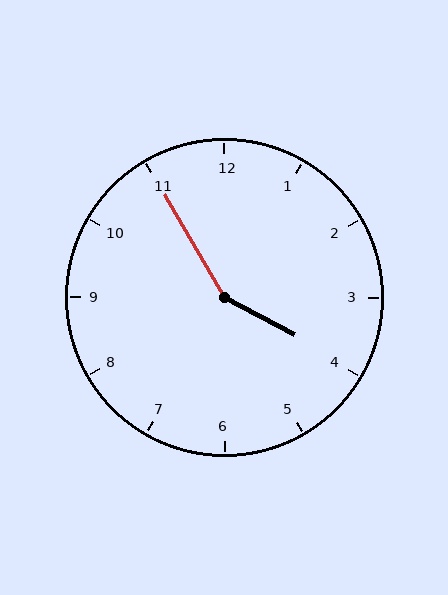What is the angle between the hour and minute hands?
Approximately 148 degrees.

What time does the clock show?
3:55.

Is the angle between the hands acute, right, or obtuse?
It is obtuse.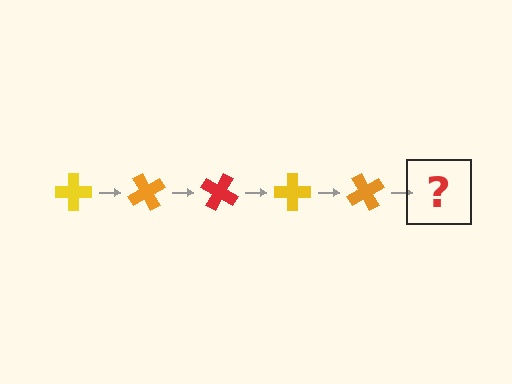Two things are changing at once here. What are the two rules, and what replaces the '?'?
The two rules are that it rotates 60 degrees each step and the color cycles through yellow, orange, and red. The '?' should be a red cross, rotated 300 degrees from the start.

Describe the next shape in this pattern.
It should be a red cross, rotated 300 degrees from the start.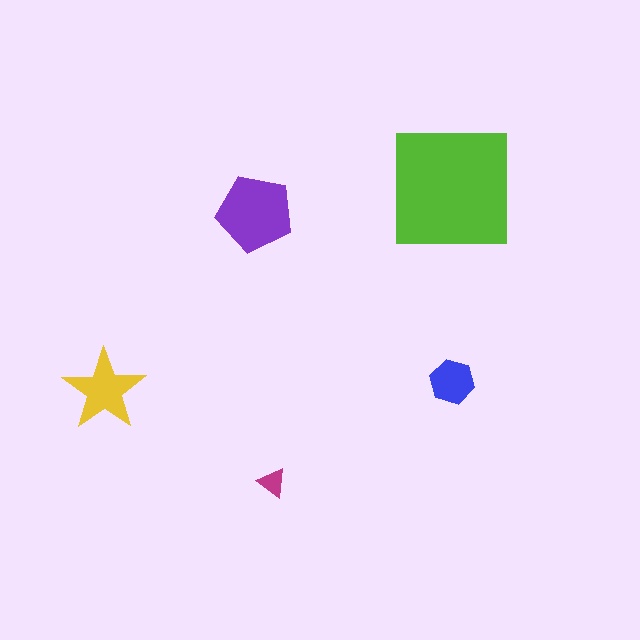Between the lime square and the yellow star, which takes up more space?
The lime square.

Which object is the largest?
The lime square.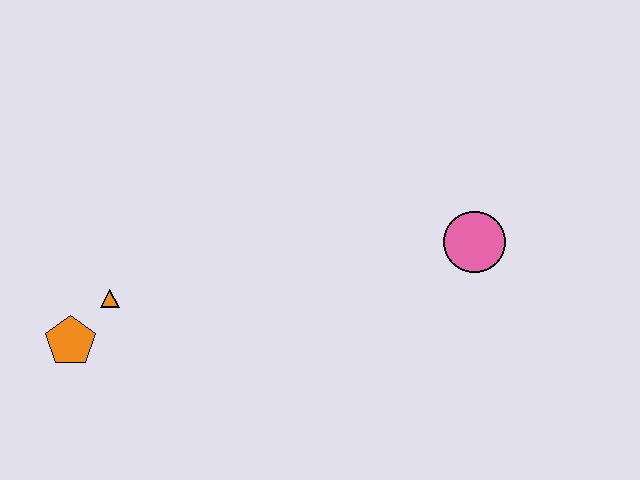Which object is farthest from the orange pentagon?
The pink circle is farthest from the orange pentagon.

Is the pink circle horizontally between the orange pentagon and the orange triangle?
No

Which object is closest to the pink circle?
The orange triangle is closest to the pink circle.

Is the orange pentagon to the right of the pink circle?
No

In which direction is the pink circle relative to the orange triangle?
The pink circle is to the right of the orange triangle.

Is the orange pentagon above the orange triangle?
No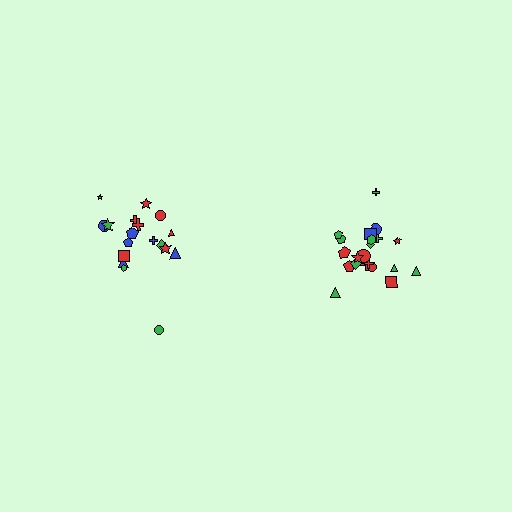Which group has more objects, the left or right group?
The right group.